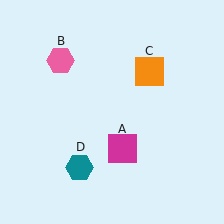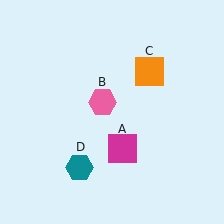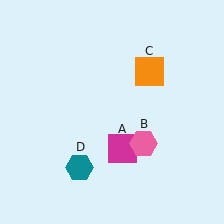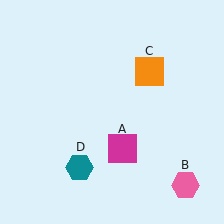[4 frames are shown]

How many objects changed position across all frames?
1 object changed position: pink hexagon (object B).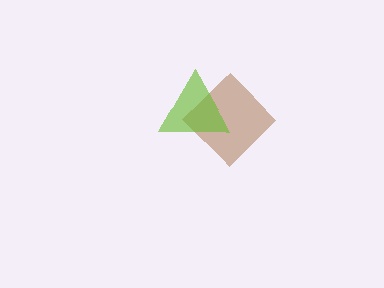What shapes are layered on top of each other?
The layered shapes are: a brown diamond, a lime triangle.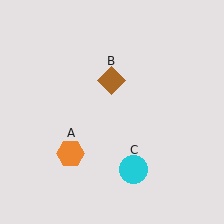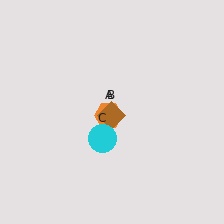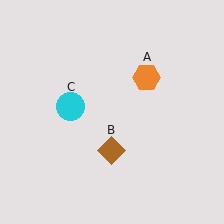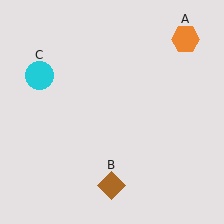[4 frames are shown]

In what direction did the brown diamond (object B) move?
The brown diamond (object B) moved down.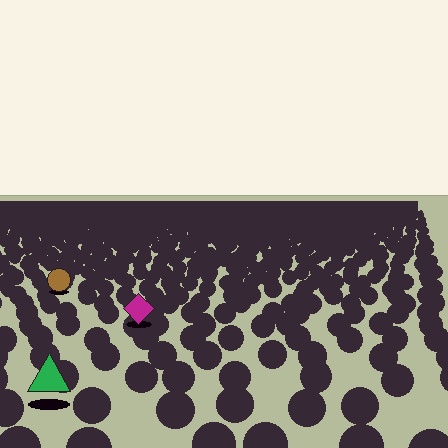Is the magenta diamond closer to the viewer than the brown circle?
Yes. The magenta diamond is closer — you can tell from the texture gradient: the ground texture is coarser near it.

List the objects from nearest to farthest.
From nearest to farthest: the green triangle, the magenta diamond, the brown circle.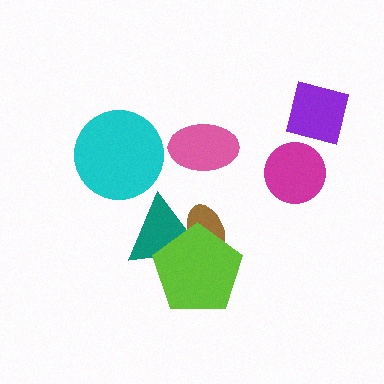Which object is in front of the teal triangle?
The lime pentagon is in front of the teal triangle.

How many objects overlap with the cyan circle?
0 objects overlap with the cyan circle.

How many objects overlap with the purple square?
0 objects overlap with the purple square.